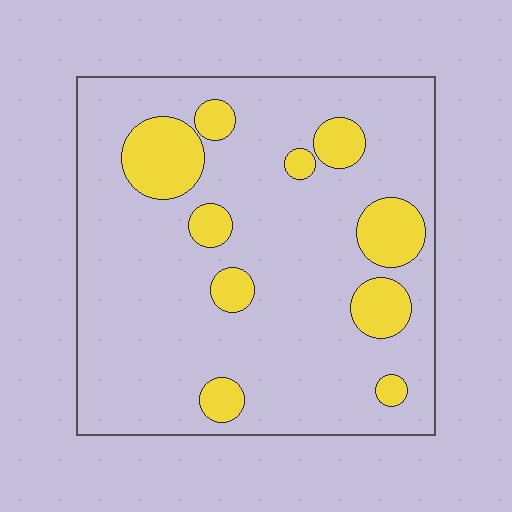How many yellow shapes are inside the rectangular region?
10.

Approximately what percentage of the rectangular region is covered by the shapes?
Approximately 15%.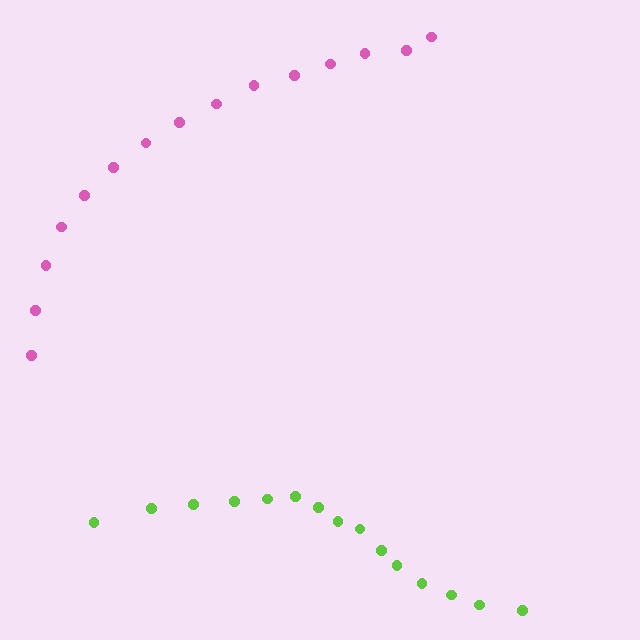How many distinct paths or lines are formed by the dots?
There are 2 distinct paths.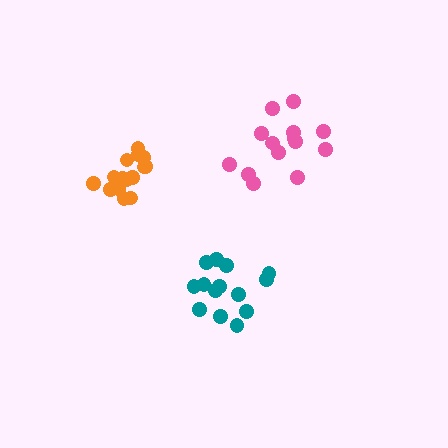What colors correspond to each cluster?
The clusters are colored: pink, orange, teal.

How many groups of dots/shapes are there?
There are 3 groups.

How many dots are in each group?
Group 1: 14 dots, Group 2: 15 dots, Group 3: 14 dots (43 total).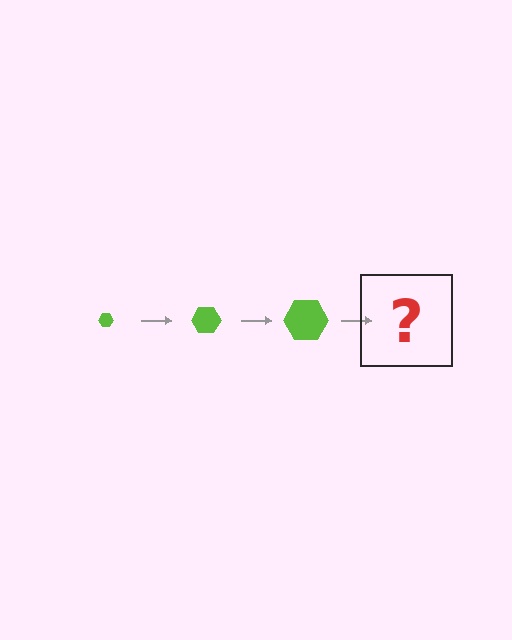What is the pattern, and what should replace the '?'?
The pattern is that the hexagon gets progressively larger each step. The '?' should be a lime hexagon, larger than the previous one.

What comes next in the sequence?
The next element should be a lime hexagon, larger than the previous one.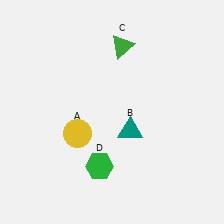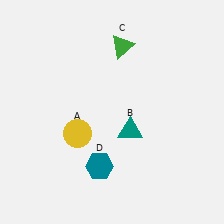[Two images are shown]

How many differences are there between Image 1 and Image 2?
There is 1 difference between the two images.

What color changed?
The hexagon (D) changed from green in Image 1 to teal in Image 2.